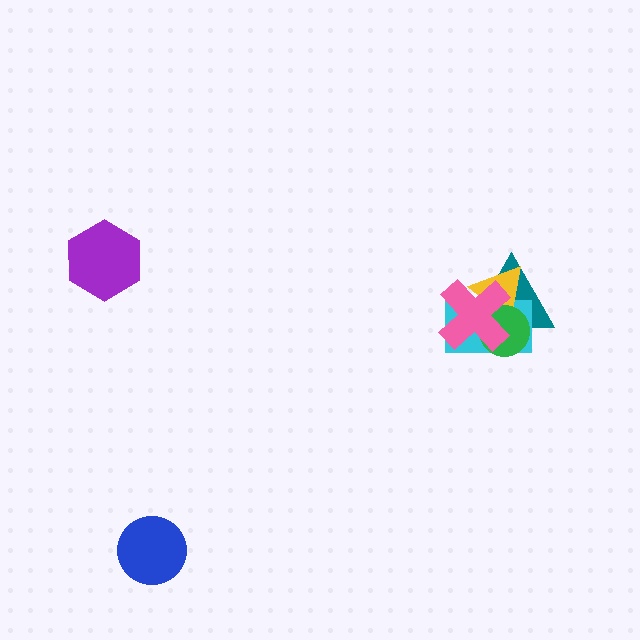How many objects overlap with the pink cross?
4 objects overlap with the pink cross.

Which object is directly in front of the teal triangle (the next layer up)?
The cyan rectangle is directly in front of the teal triangle.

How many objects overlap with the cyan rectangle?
4 objects overlap with the cyan rectangle.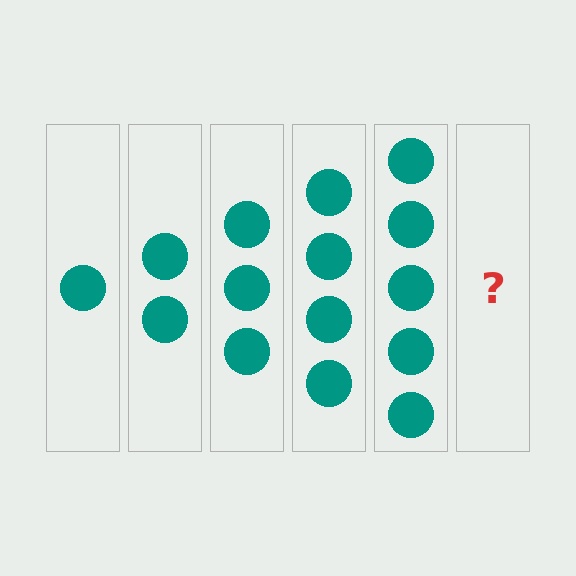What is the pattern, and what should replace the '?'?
The pattern is that each step adds one more circle. The '?' should be 6 circles.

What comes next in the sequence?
The next element should be 6 circles.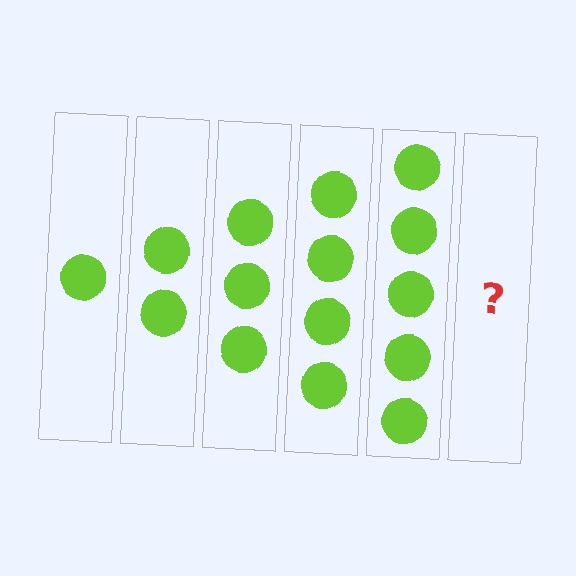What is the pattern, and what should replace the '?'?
The pattern is that each step adds one more circle. The '?' should be 6 circles.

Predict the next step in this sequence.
The next step is 6 circles.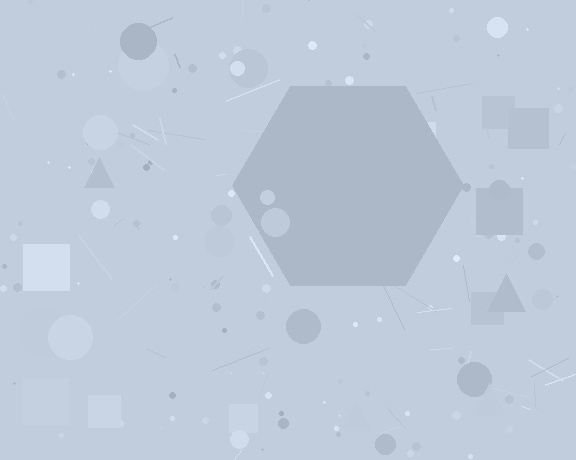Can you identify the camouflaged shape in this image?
The camouflaged shape is a hexagon.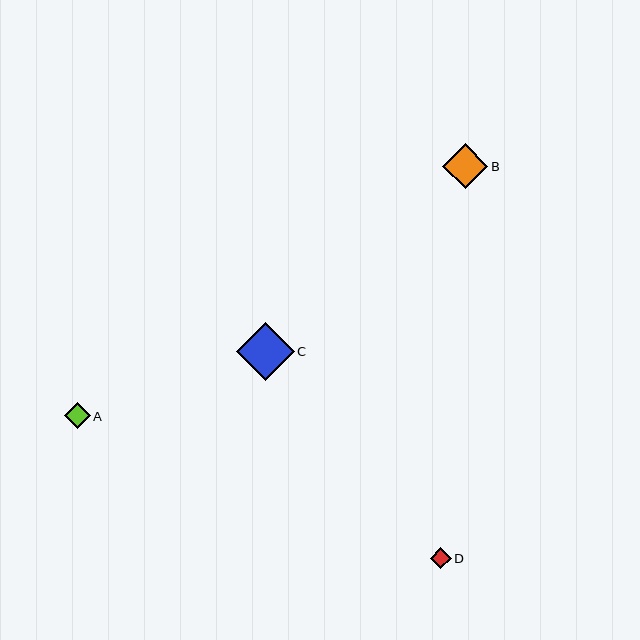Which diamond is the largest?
Diamond C is the largest with a size of approximately 57 pixels.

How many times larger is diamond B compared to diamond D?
Diamond B is approximately 2.1 times the size of diamond D.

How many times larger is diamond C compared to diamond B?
Diamond C is approximately 1.3 times the size of diamond B.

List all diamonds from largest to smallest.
From largest to smallest: C, B, A, D.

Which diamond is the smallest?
Diamond D is the smallest with a size of approximately 21 pixels.